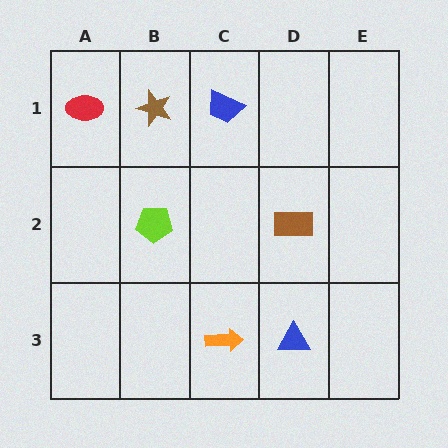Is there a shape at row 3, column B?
No, that cell is empty.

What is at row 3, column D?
A blue triangle.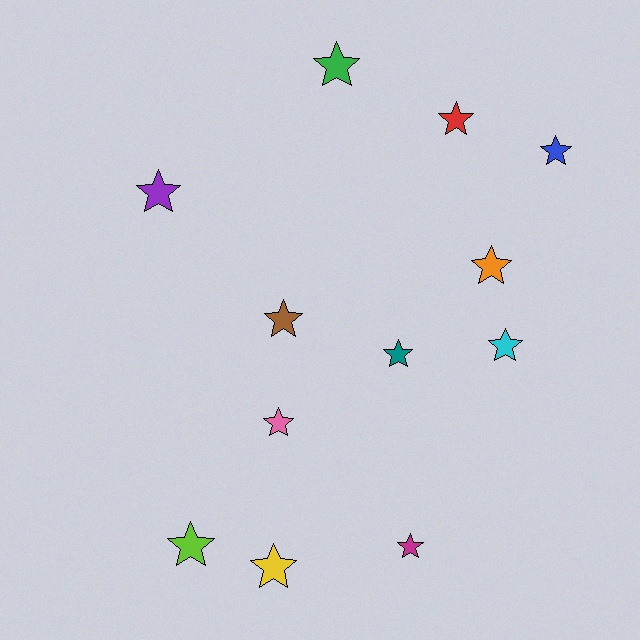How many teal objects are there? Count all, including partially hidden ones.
There is 1 teal object.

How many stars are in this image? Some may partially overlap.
There are 12 stars.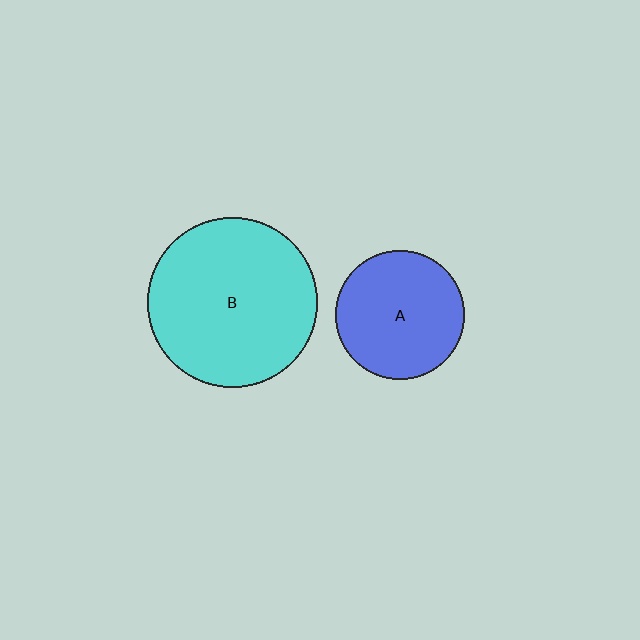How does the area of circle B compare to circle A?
Approximately 1.7 times.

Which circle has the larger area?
Circle B (cyan).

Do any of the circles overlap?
No, none of the circles overlap.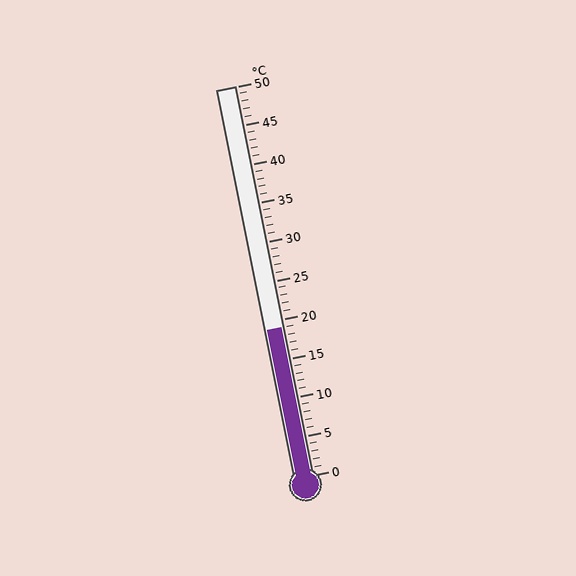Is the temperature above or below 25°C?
The temperature is below 25°C.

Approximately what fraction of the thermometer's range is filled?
The thermometer is filled to approximately 40% of its range.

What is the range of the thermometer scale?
The thermometer scale ranges from 0°C to 50°C.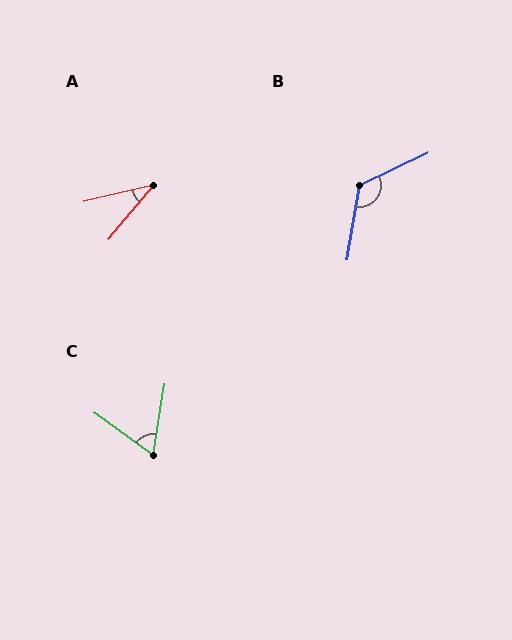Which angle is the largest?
B, at approximately 125 degrees.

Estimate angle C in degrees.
Approximately 63 degrees.